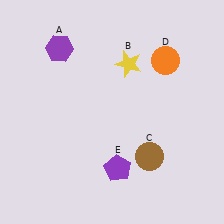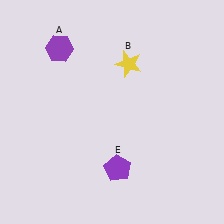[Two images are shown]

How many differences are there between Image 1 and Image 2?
There are 2 differences between the two images.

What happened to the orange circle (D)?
The orange circle (D) was removed in Image 2. It was in the top-right area of Image 1.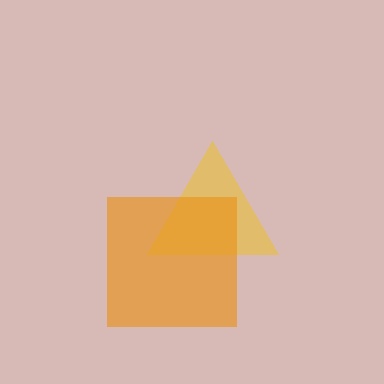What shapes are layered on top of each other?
The layered shapes are: a yellow triangle, an orange square.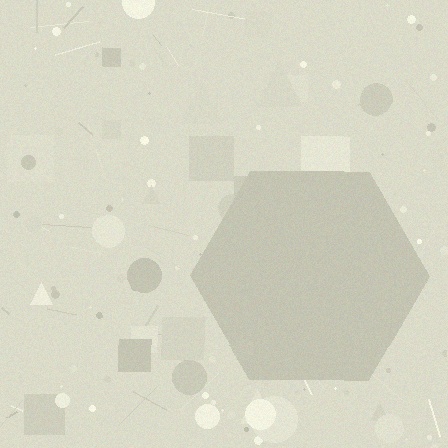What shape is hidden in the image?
A hexagon is hidden in the image.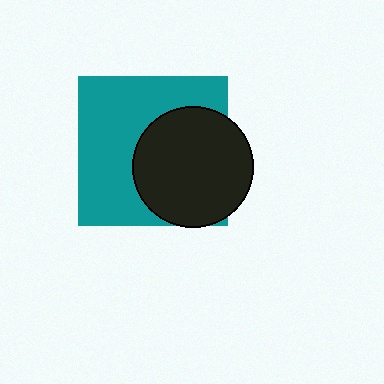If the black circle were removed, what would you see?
You would see the complete teal square.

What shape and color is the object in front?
The object in front is a black circle.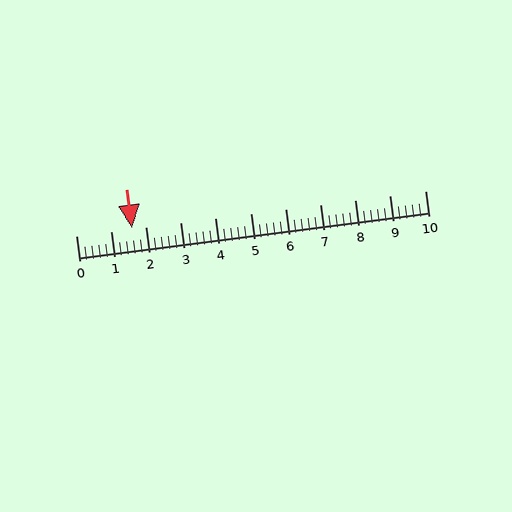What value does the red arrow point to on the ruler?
The red arrow points to approximately 1.6.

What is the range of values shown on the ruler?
The ruler shows values from 0 to 10.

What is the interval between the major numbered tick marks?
The major tick marks are spaced 1 units apart.